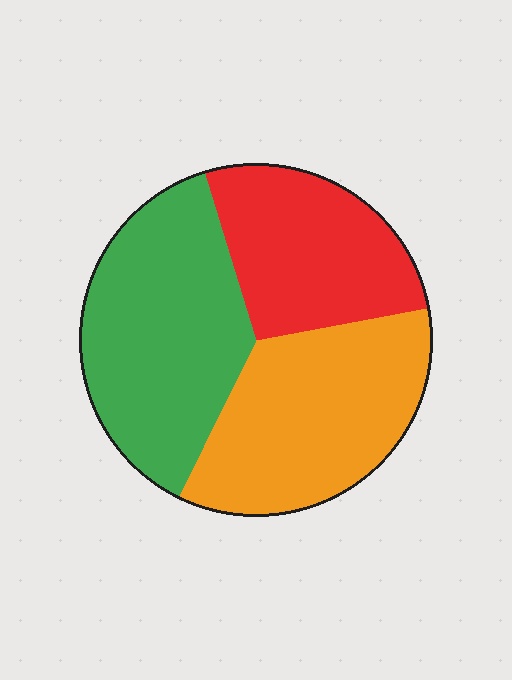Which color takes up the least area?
Red, at roughly 25%.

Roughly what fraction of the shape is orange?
Orange covers roughly 35% of the shape.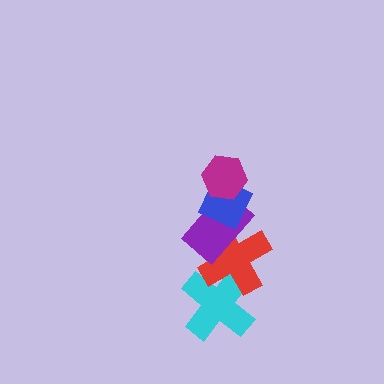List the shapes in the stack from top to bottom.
From top to bottom: the magenta hexagon, the blue diamond, the purple rectangle, the red cross, the cyan cross.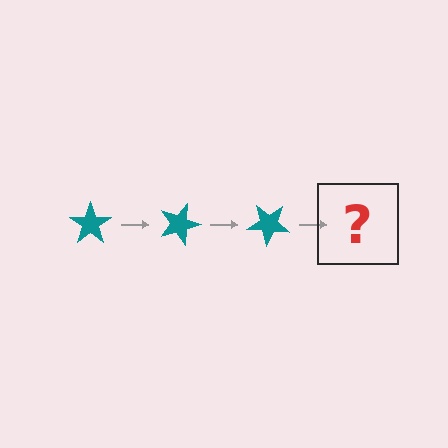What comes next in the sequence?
The next element should be a teal star rotated 60 degrees.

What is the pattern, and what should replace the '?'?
The pattern is that the star rotates 20 degrees each step. The '?' should be a teal star rotated 60 degrees.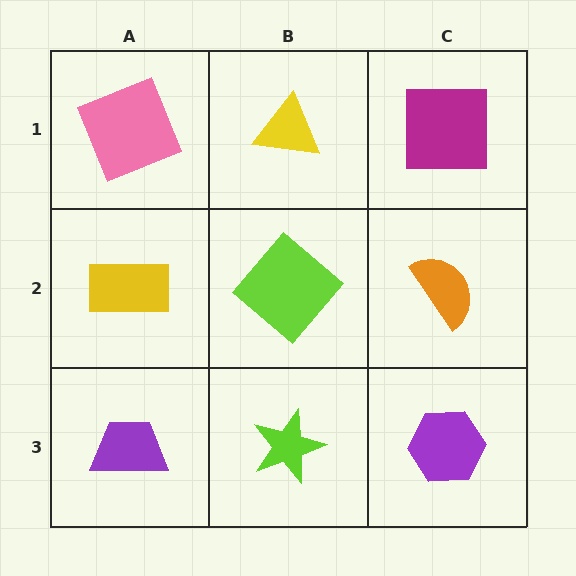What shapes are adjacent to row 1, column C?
An orange semicircle (row 2, column C), a yellow triangle (row 1, column B).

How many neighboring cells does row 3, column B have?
3.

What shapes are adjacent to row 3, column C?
An orange semicircle (row 2, column C), a lime star (row 3, column B).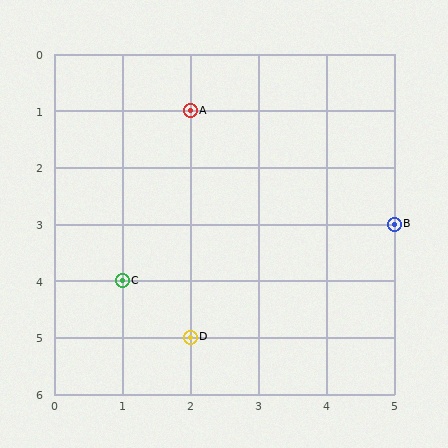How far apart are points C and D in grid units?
Points C and D are 1 column and 1 row apart (about 1.4 grid units diagonally).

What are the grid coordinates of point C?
Point C is at grid coordinates (1, 4).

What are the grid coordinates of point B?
Point B is at grid coordinates (5, 3).